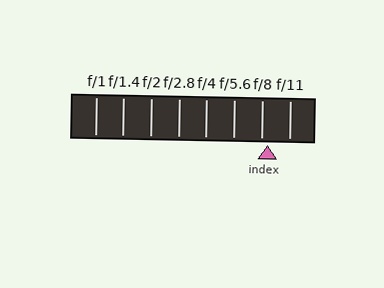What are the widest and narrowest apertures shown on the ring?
The widest aperture shown is f/1 and the narrowest is f/11.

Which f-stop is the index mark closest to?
The index mark is closest to f/8.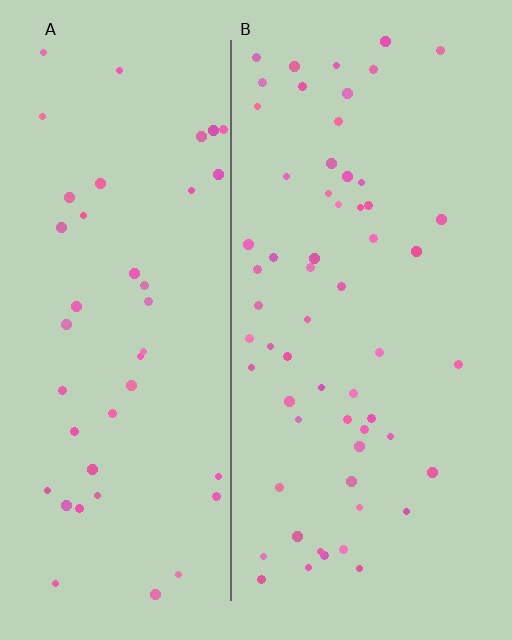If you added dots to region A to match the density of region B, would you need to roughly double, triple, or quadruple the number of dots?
Approximately double.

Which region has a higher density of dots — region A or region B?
B (the right).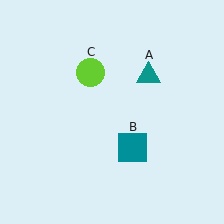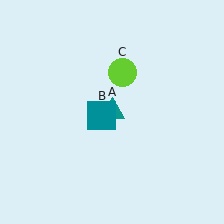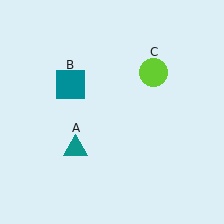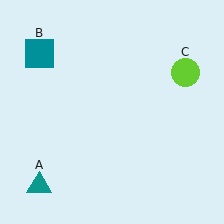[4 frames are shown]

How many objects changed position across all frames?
3 objects changed position: teal triangle (object A), teal square (object B), lime circle (object C).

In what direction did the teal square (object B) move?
The teal square (object B) moved up and to the left.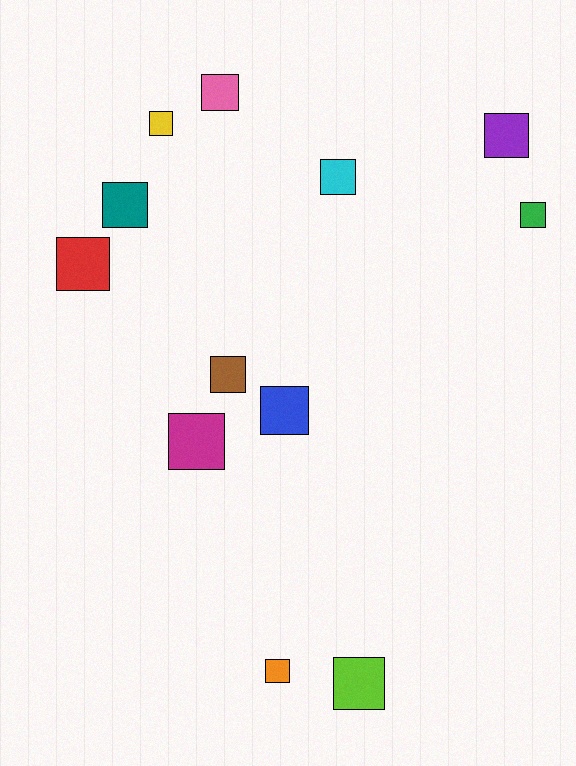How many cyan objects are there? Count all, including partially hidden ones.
There is 1 cyan object.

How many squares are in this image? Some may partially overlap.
There are 12 squares.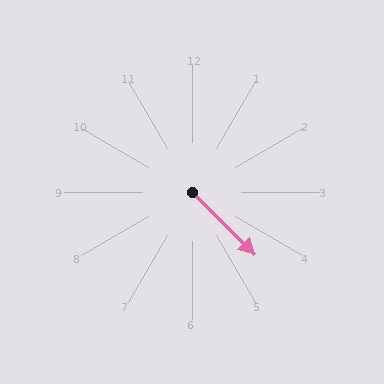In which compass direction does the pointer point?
Southeast.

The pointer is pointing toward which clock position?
Roughly 4 o'clock.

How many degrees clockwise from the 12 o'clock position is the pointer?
Approximately 135 degrees.